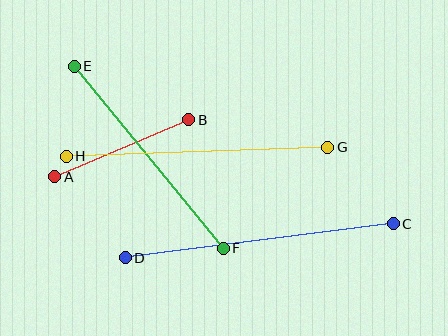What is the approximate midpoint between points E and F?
The midpoint is at approximately (149, 157) pixels.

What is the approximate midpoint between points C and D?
The midpoint is at approximately (259, 241) pixels.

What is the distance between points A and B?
The distance is approximately 146 pixels.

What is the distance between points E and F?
The distance is approximately 235 pixels.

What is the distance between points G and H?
The distance is approximately 262 pixels.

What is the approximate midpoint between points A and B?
The midpoint is at approximately (122, 148) pixels.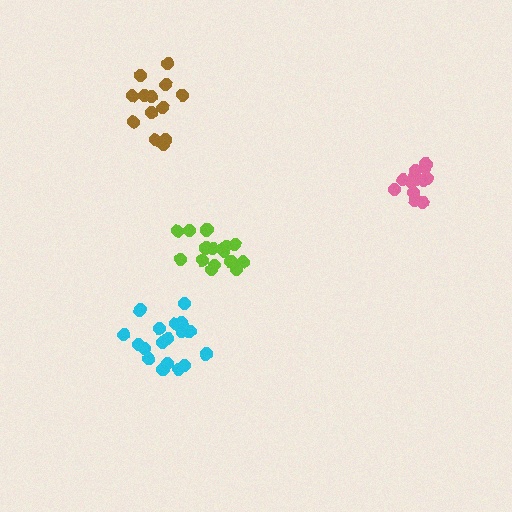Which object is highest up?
The brown cluster is topmost.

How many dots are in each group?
Group 1: 17 dots, Group 2: 19 dots, Group 3: 13 dots, Group 4: 13 dots (62 total).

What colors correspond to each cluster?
The clusters are colored: lime, cyan, pink, brown.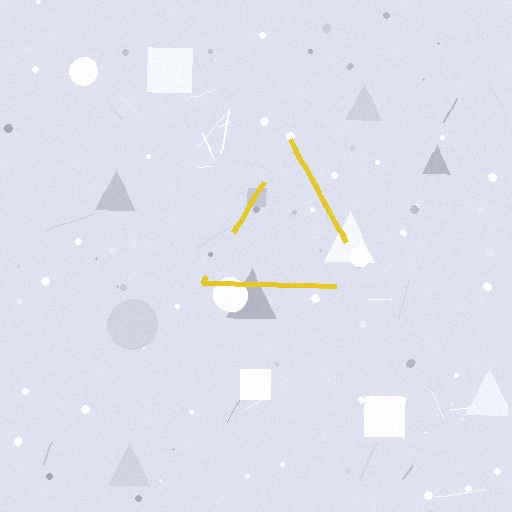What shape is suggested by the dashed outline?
The dashed outline suggests a triangle.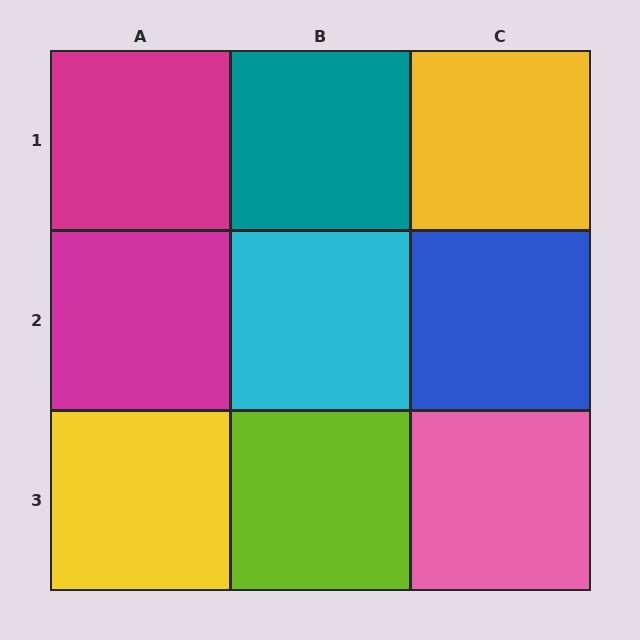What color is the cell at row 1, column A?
Magenta.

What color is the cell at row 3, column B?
Lime.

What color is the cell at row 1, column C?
Yellow.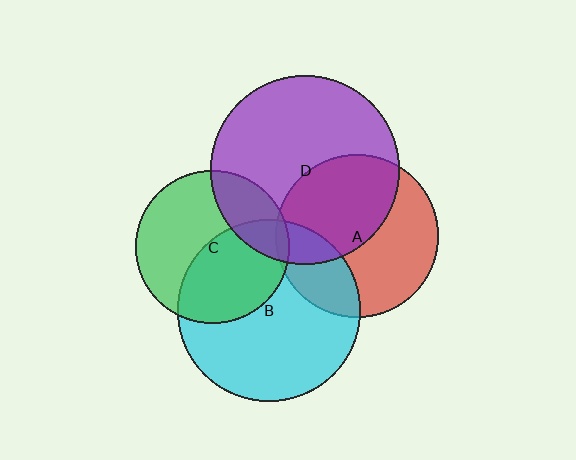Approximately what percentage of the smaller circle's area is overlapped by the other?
Approximately 45%.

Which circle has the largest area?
Circle D (purple).